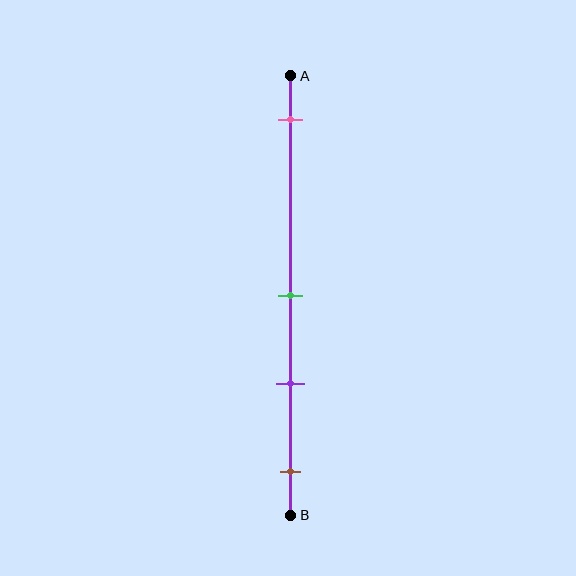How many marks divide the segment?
There are 4 marks dividing the segment.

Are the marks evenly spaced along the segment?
No, the marks are not evenly spaced.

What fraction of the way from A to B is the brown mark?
The brown mark is approximately 90% (0.9) of the way from A to B.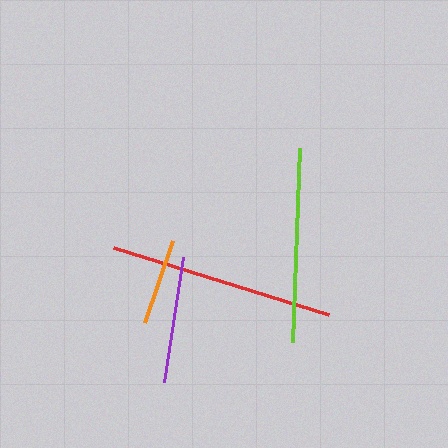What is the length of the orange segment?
The orange segment is approximately 86 pixels long.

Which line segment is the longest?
The red line is the longest at approximately 226 pixels.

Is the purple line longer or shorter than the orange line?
The purple line is longer than the orange line.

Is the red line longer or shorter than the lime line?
The red line is longer than the lime line.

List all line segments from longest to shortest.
From longest to shortest: red, lime, purple, orange.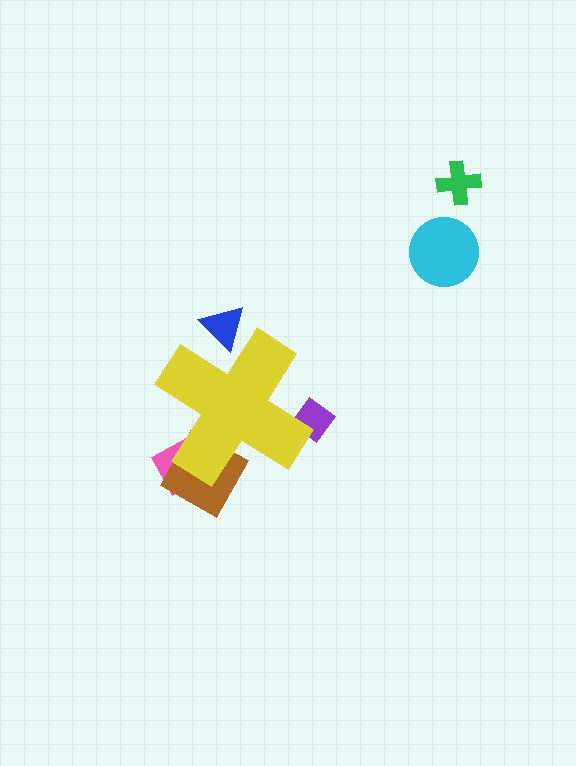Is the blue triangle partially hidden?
Yes, the blue triangle is partially hidden behind the yellow cross.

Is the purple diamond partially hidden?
Yes, the purple diamond is partially hidden behind the yellow cross.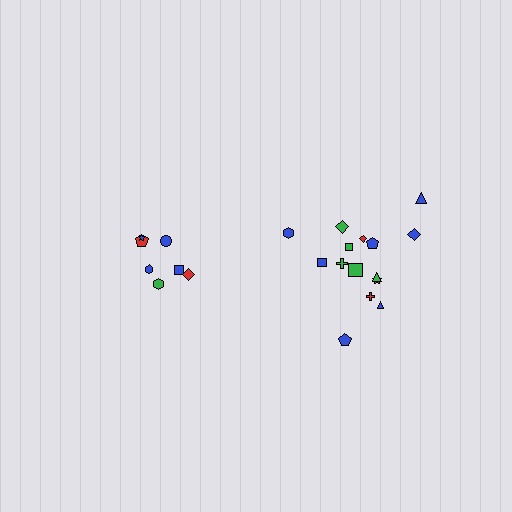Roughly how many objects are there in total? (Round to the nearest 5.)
Roughly 20 objects in total.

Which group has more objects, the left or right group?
The right group.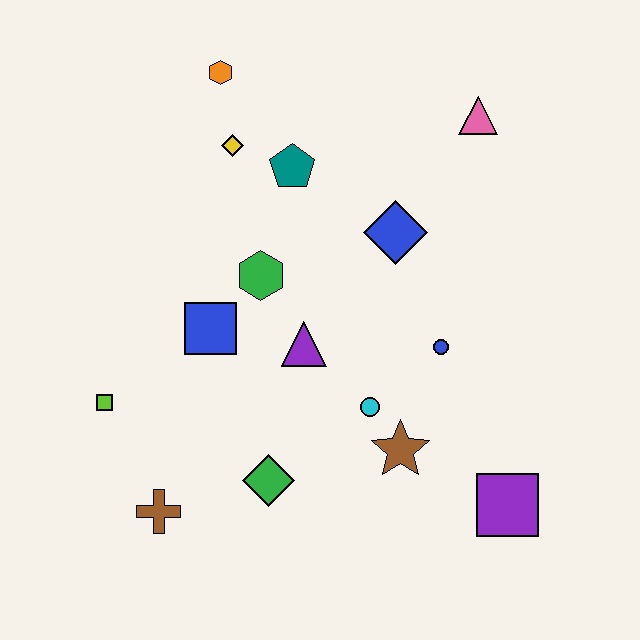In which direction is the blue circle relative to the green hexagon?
The blue circle is to the right of the green hexagon.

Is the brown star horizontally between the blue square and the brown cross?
No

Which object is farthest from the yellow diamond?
The purple square is farthest from the yellow diamond.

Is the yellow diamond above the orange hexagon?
No